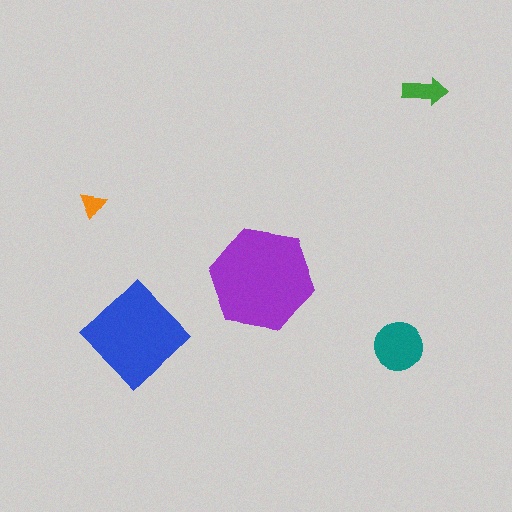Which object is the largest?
The purple hexagon.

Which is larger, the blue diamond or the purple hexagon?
The purple hexagon.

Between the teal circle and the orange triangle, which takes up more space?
The teal circle.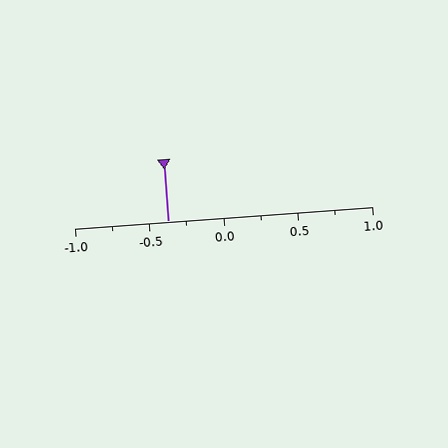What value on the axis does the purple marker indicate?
The marker indicates approximately -0.38.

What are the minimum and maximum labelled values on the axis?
The axis runs from -1.0 to 1.0.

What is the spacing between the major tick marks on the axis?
The major ticks are spaced 0.5 apart.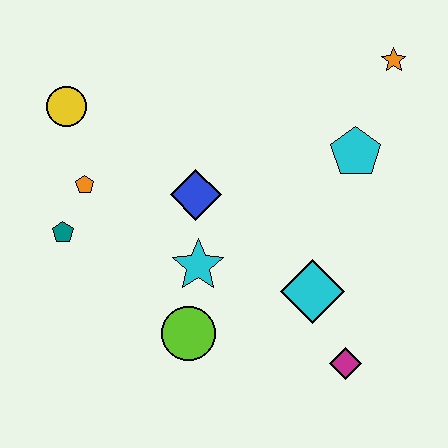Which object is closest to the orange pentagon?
The teal pentagon is closest to the orange pentagon.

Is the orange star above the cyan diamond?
Yes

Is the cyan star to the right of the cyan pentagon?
No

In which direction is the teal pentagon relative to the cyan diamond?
The teal pentagon is to the left of the cyan diamond.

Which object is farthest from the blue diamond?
The orange star is farthest from the blue diamond.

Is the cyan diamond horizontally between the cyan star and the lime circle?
No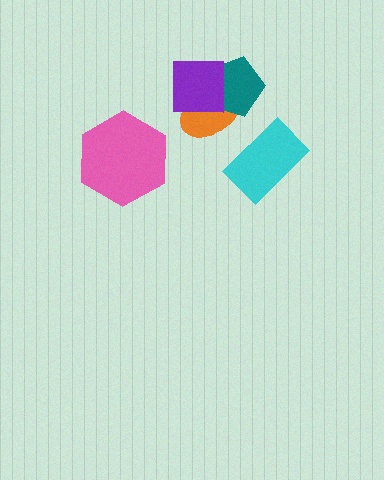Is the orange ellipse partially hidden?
Yes, it is partially covered by another shape.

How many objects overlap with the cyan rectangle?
0 objects overlap with the cyan rectangle.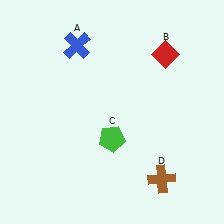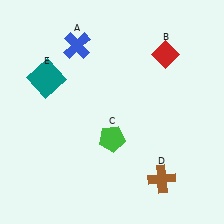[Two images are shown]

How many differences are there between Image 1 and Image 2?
There is 1 difference between the two images.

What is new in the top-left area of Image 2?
A teal square (E) was added in the top-left area of Image 2.